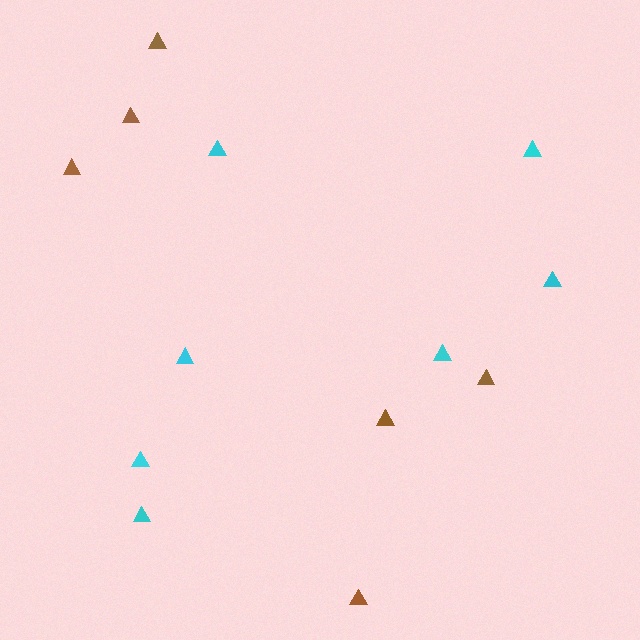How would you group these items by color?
There are 2 groups: one group of cyan triangles (7) and one group of brown triangles (6).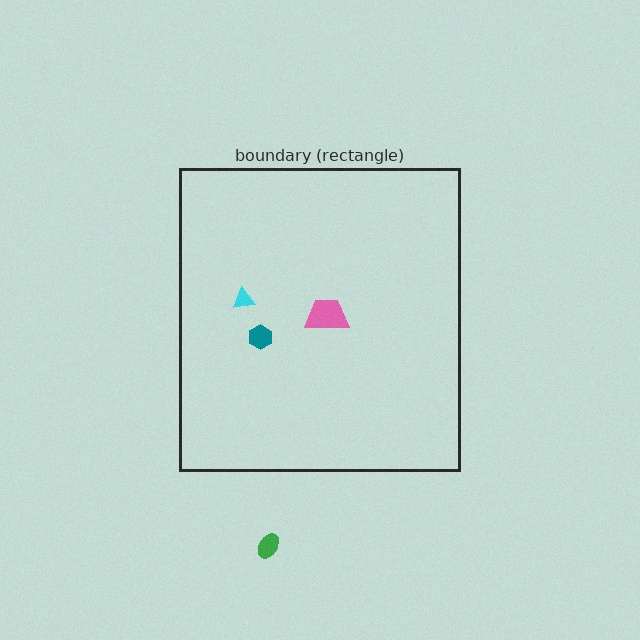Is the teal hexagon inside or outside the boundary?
Inside.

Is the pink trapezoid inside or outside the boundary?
Inside.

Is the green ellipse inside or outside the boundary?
Outside.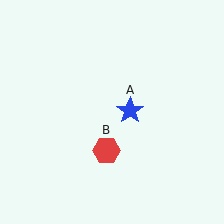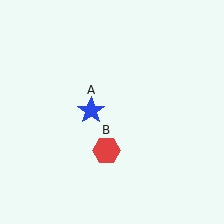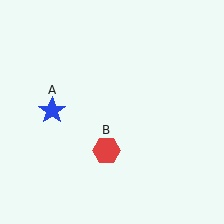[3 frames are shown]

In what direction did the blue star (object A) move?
The blue star (object A) moved left.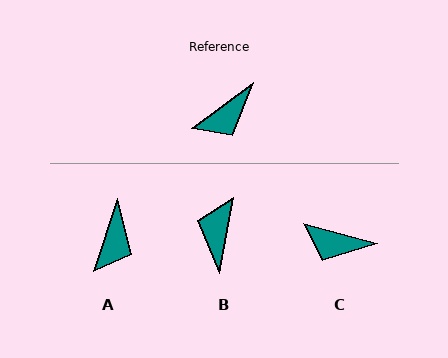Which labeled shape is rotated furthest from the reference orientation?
B, about 137 degrees away.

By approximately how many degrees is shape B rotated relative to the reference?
Approximately 137 degrees clockwise.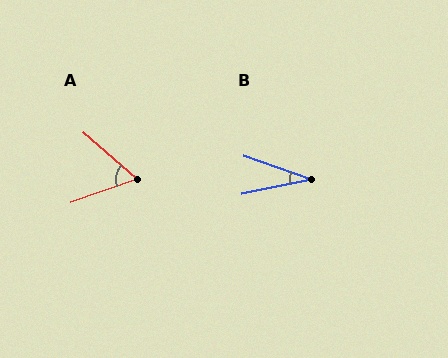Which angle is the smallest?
B, at approximately 31 degrees.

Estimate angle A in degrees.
Approximately 61 degrees.